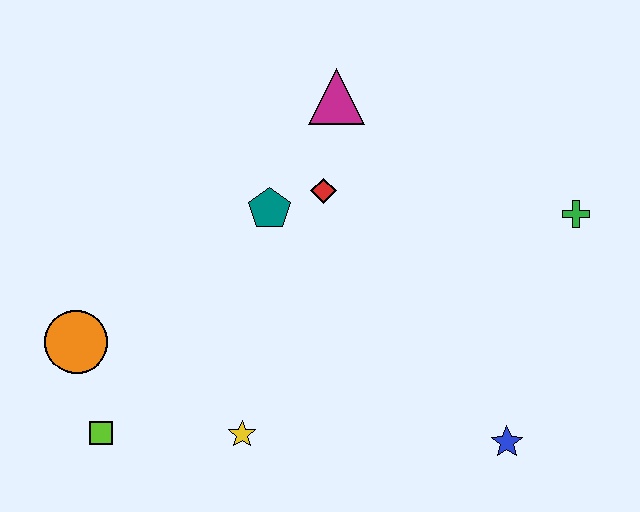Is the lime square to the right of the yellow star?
No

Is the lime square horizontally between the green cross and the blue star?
No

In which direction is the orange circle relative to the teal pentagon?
The orange circle is to the left of the teal pentagon.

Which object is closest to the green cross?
The blue star is closest to the green cross.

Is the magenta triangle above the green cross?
Yes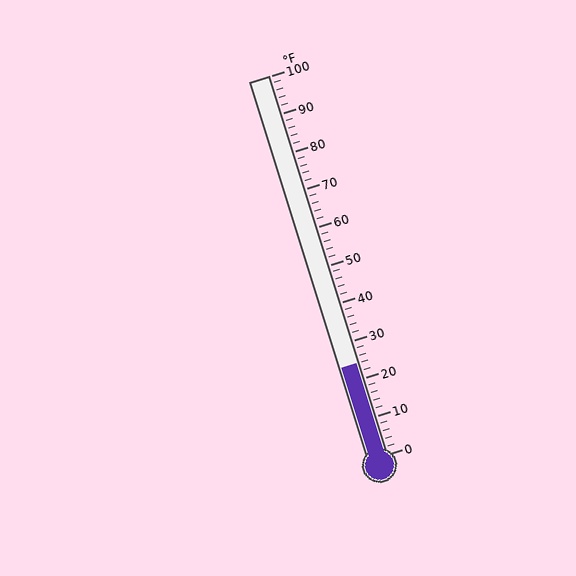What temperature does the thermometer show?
The thermometer shows approximately 24°F.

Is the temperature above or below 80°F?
The temperature is below 80°F.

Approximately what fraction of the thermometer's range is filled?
The thermometer is filled to approximately 25% of its range.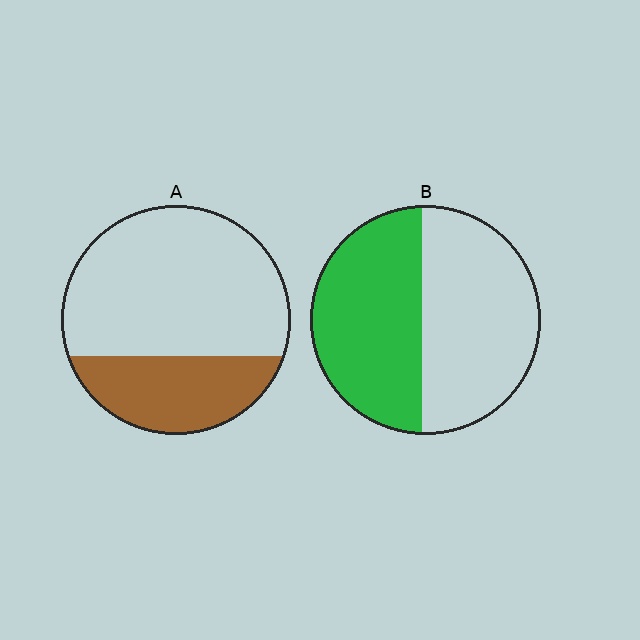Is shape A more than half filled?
No.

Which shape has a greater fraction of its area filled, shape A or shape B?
Shape B.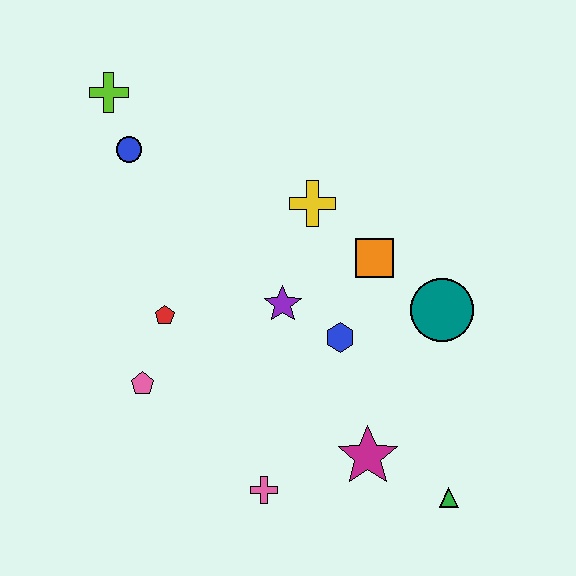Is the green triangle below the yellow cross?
Yes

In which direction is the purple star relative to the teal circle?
The purple star is to the left of the teal circle.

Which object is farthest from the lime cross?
The green triangle is farthest from the lime cross.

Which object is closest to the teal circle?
The orange square is closest to the teal circle.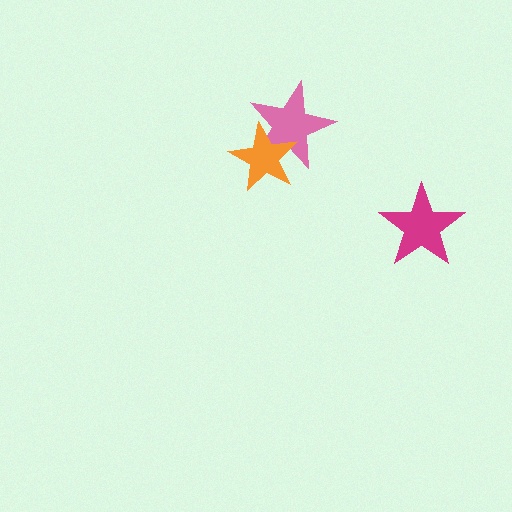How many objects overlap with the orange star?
1 object overlaps with the orange star.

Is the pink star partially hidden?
Yes, it is partially covered by another shape.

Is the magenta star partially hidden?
No, no other shape covers it.